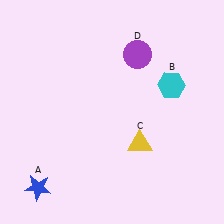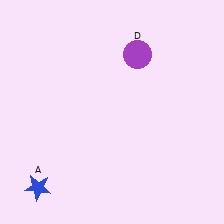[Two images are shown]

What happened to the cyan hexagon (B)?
The cyan hexagon (B) was removed in Image 2. It was in the top-right area of Image 1.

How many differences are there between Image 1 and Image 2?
There are 2 differences between the two images.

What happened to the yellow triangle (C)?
The yellow triangle (C) was removed in Image 2. It was in the bottom-right area of Image 1.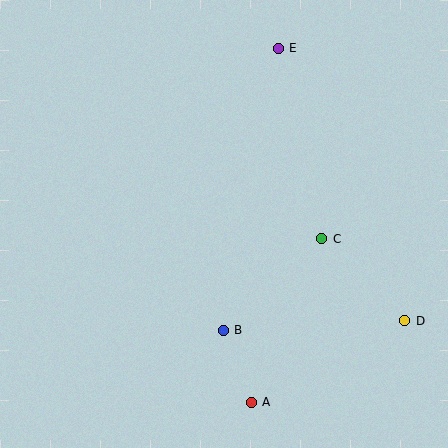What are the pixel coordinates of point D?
Point D is at (405, 321).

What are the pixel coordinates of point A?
Point A is at (251, 402).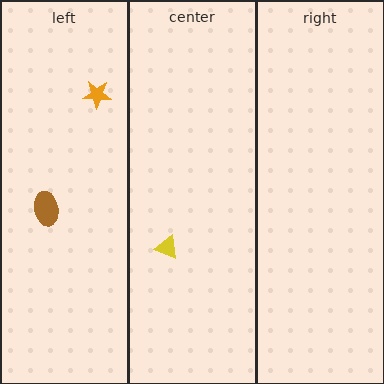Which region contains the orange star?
The left region.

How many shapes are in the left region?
2.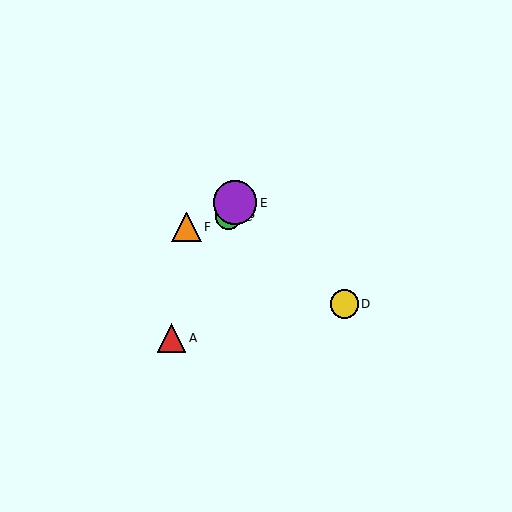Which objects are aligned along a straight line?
Objects A, B, C, E are aligned along a straight line.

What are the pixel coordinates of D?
Object D is at (344, 304).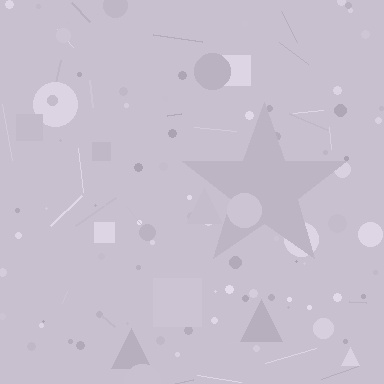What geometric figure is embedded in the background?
A star is embedded in the background.